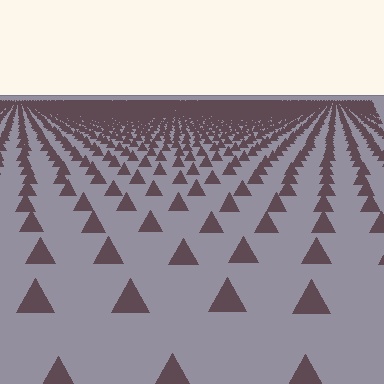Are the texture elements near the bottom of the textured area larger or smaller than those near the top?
Larger. Near the bottom, elements are closer to the viewer and appear at a bigger on-screen size.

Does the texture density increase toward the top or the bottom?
Density increases toward the top.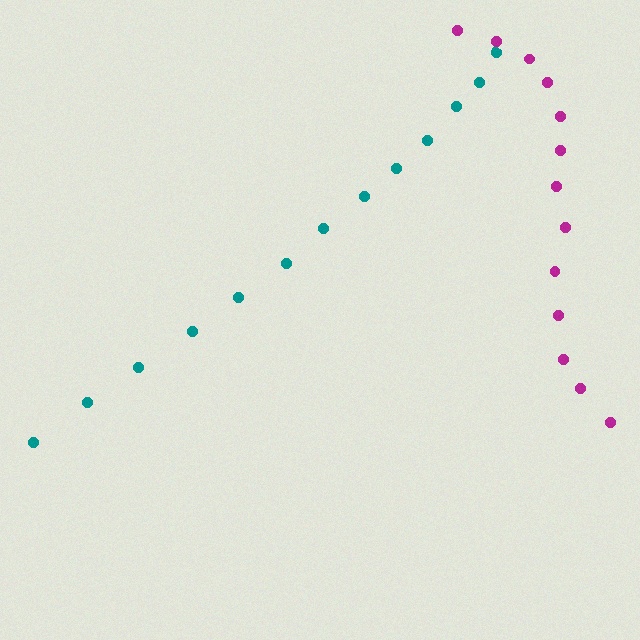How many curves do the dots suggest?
There are 2 distinct paths.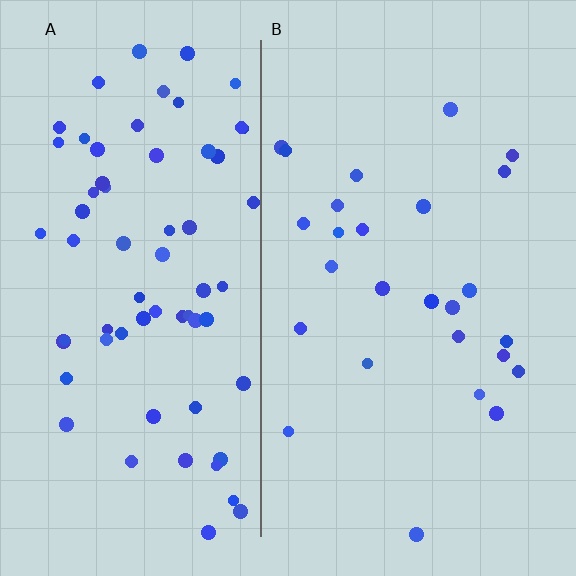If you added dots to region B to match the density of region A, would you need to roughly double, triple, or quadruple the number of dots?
Approximately triple.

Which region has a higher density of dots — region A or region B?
A (the left).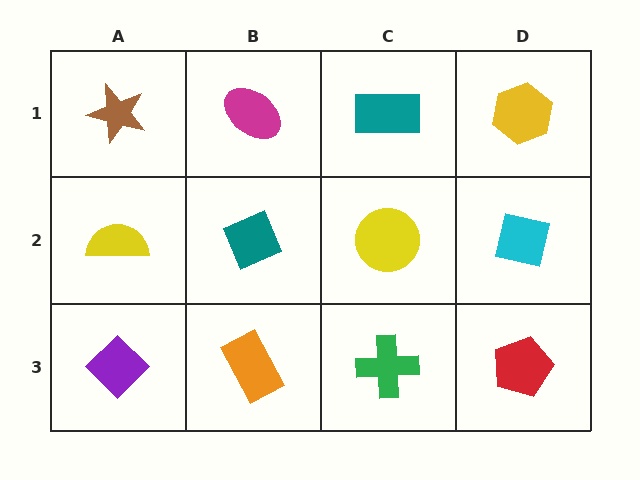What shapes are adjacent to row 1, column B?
A teal diamond (row 2, column B), a brown star (row 1, column A), a teal rectangle (row 1, column C).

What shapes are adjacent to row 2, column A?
A brown star (row 1, column A), a purple diamond (row 3, column A), a teal diamond (row 2, column B).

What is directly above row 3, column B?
A teal diamond.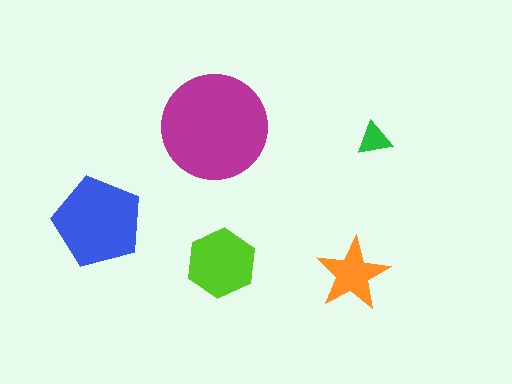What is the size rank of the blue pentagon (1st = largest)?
2nd.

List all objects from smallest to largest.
The green triangle, the orange star, the lime hexagon, the blue pentagon, the magenta circle.